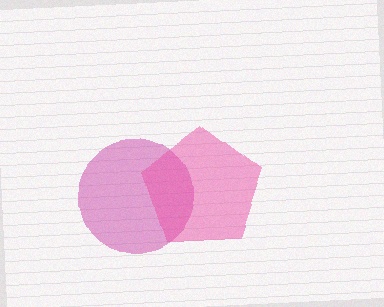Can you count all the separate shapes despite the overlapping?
Yes, there are 2 separate shapes.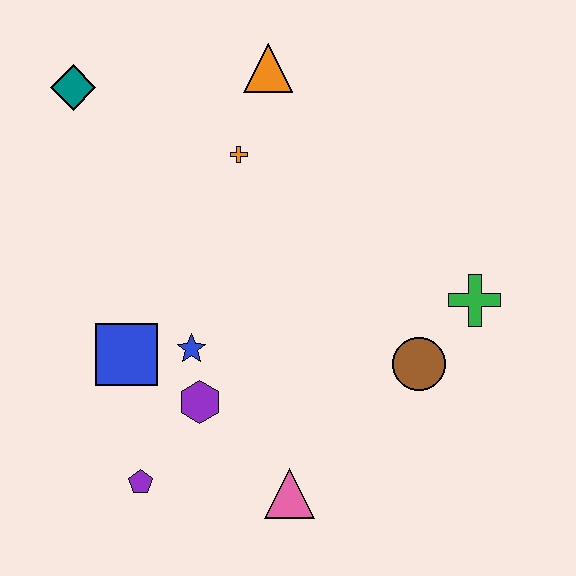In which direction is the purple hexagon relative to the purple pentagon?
The purple hexagon is above the purple pentagon.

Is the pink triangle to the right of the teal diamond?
Yes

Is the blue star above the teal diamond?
No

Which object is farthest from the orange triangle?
The purple pentagon is farthest from the orange triangle.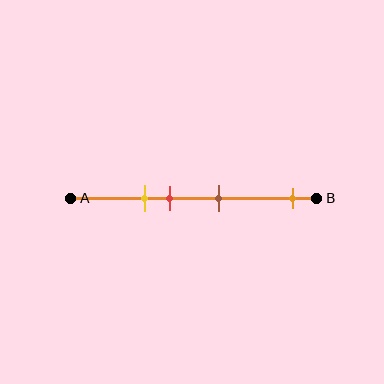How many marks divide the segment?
There are 4 marks dividing the segment.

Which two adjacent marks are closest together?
The yellow and red marks are the closest adjacent pair.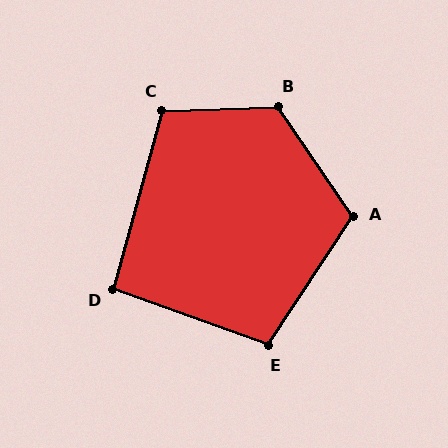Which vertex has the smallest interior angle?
D, at approximately 95 degrees.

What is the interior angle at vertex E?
Approximately 104 degrees (obtuse).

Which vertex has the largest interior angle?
B, at approximately 122 degrees.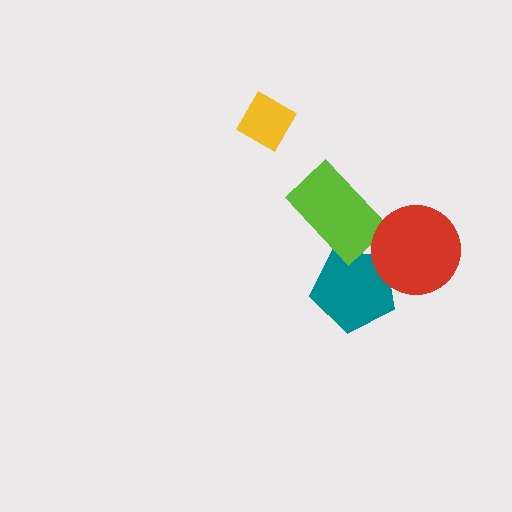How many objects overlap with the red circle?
1 object overlaps with the red circle.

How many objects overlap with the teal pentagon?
2 objects overlap with the teal pentagon.